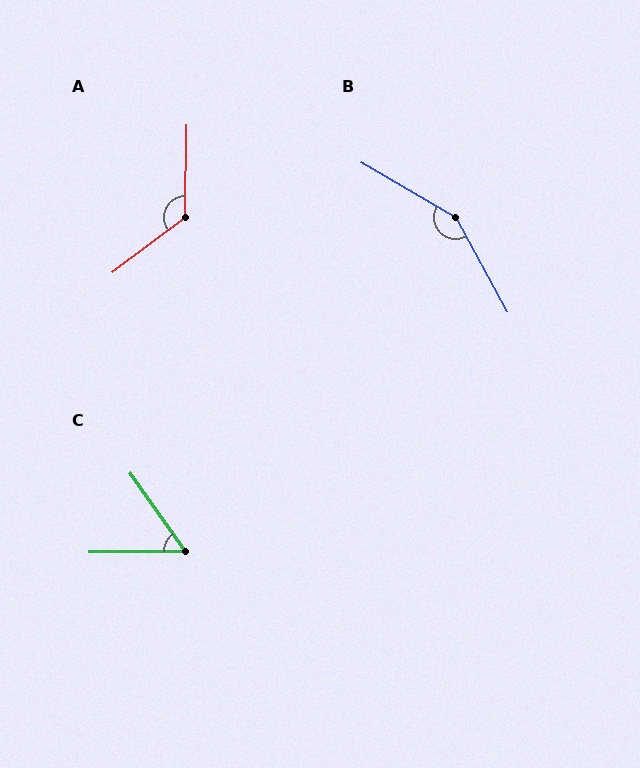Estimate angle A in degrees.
Approximately 128 degrees.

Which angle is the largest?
B, at approximately 149 degrees.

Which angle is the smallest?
C, at approximately 55 degrees.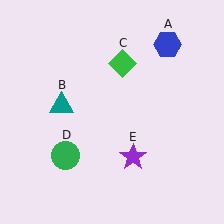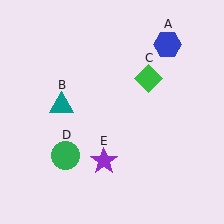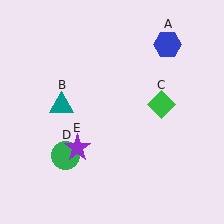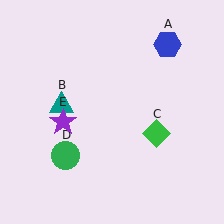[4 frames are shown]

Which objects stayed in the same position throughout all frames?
Blue hexagon (object A) and teal triangle (object B) and green circle (object D) remained stationary.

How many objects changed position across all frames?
2 objects changed position: green diamond (object C), purple star (object E).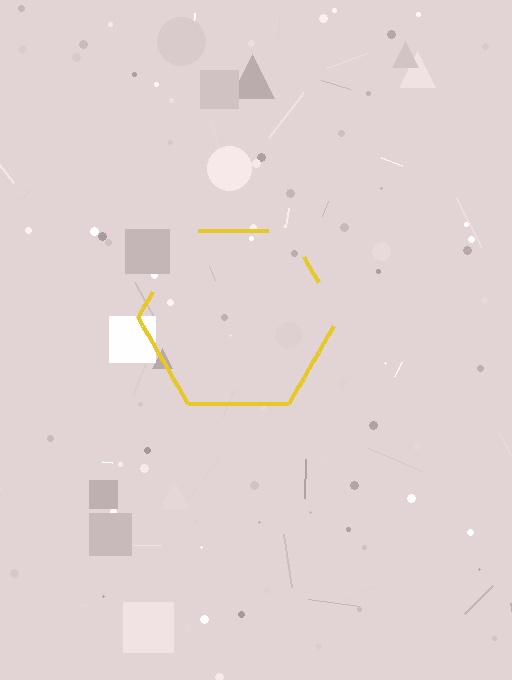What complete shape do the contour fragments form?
The contour fragments form a hexagon.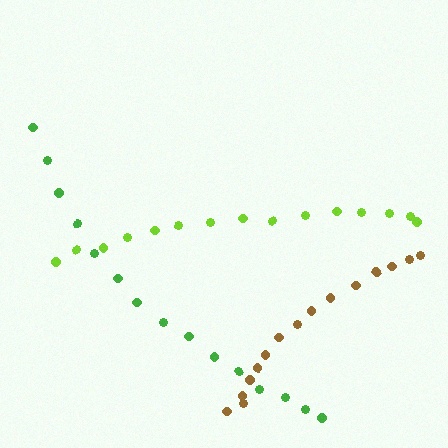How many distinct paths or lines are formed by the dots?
There are 3 distinct paths.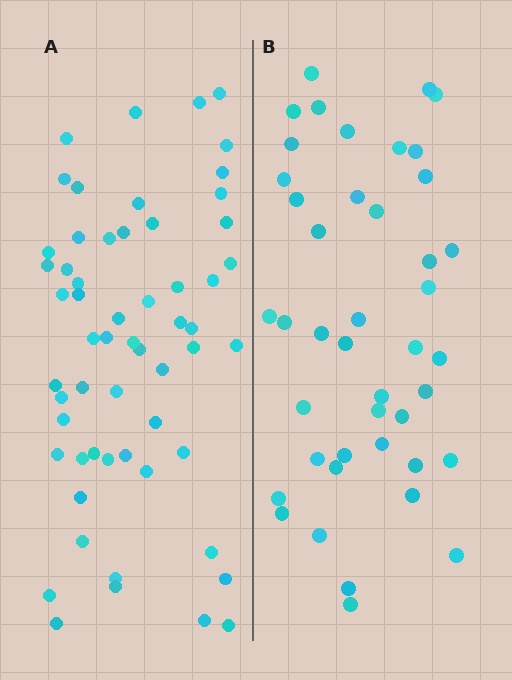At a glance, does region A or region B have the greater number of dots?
Region A (the left region) has more dots.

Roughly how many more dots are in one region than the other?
Region A has approximately 15 more dots than region B.